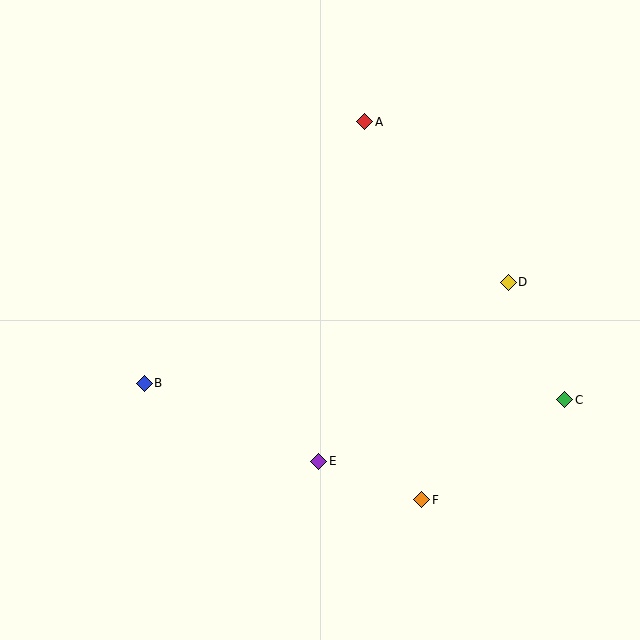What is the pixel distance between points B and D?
The distance between B and D is 378 pixels.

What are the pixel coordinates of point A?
Point A is at (365, 122).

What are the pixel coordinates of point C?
Point C is at (565, 400).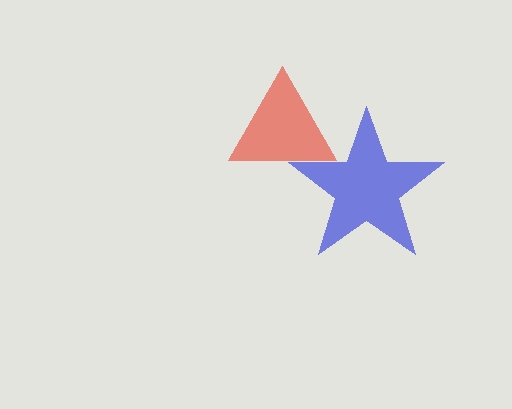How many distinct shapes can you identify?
There are 2 distinct shapes: a blue star, a red triangle.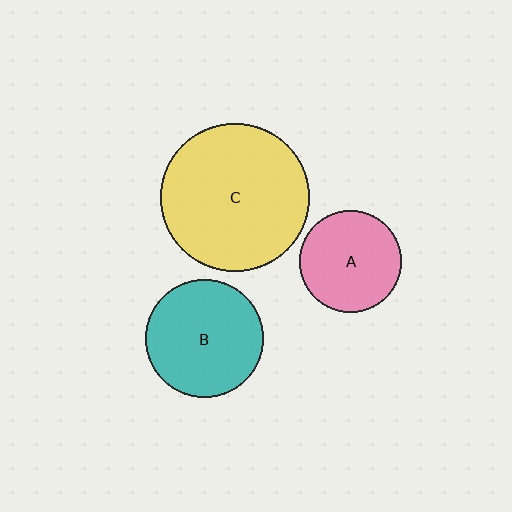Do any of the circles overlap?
No, none of the circles overlap.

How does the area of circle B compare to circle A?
Approximately 1.3 times.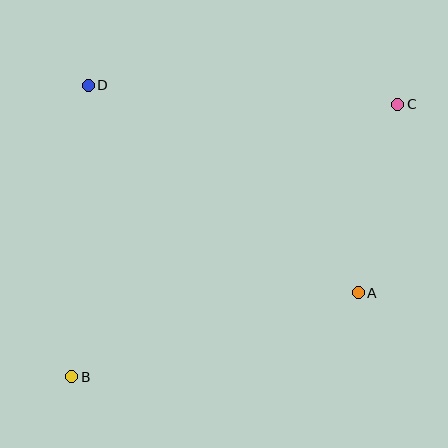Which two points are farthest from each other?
Points B and C are farthest from each other.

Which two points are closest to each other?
Points A and C are closest to each other.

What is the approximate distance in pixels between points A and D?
The distance between A and D is approximately 340 pixels.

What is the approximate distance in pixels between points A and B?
The distance between A and B is approximately 298 pixels.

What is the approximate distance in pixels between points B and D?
The distance between B and D is approximately 292 pixels.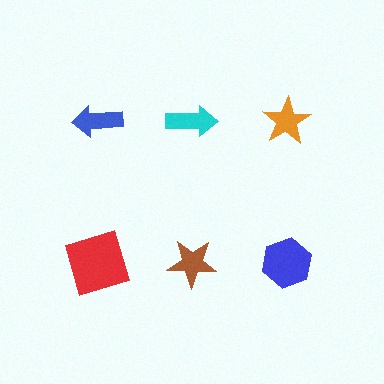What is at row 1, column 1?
A blue arrow.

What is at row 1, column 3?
An orange star.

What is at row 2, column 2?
A brown star.